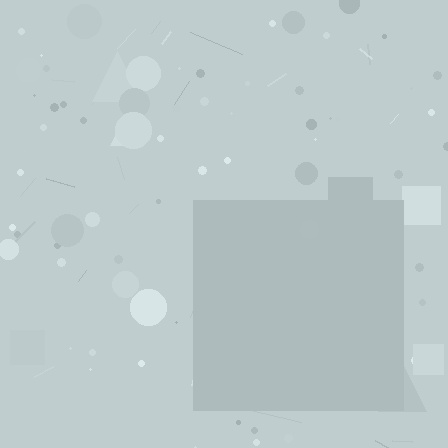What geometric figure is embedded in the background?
A square is embedded in the background.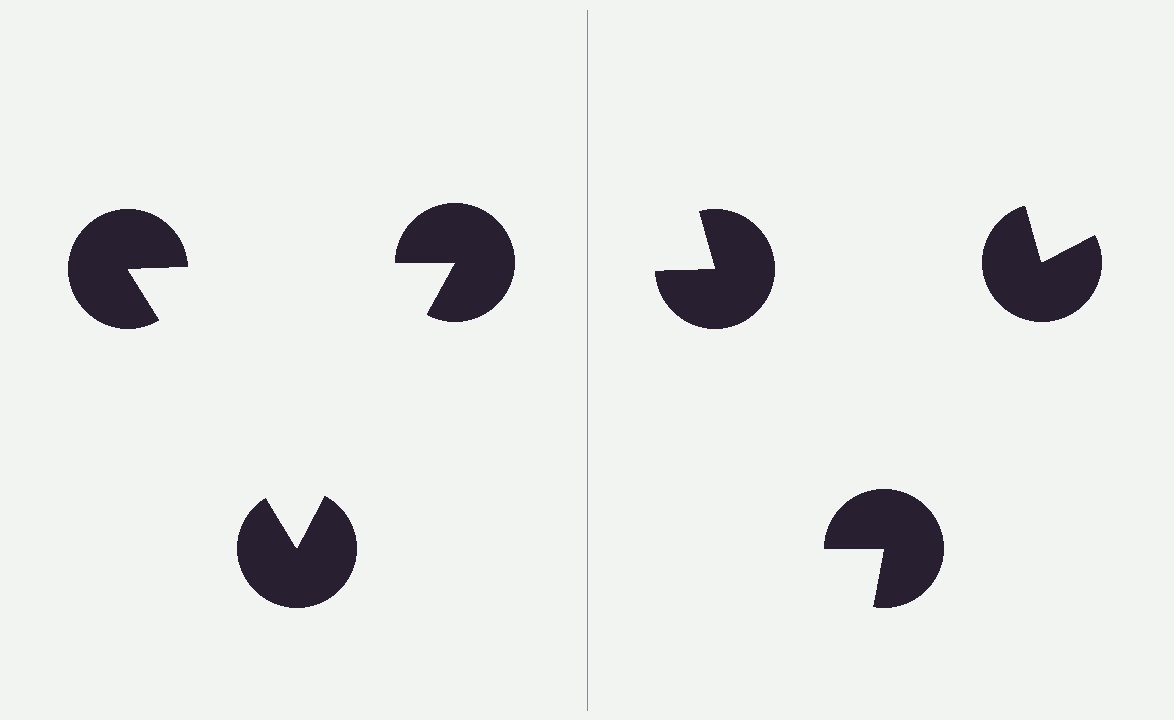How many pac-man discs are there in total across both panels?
6 — 3 on each side.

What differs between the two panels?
The pac-man discs are positioned identically on both sides; only the wedge orientations differ. On the left they align to a triangle; on the right they are misaligned.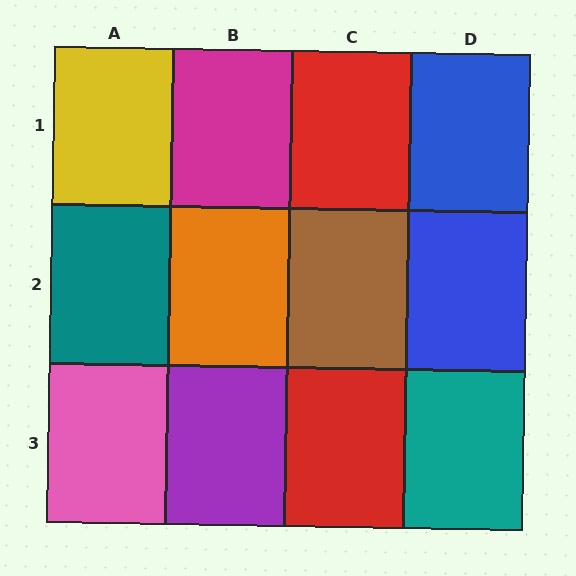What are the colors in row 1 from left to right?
Yellow, magenta, red, blue.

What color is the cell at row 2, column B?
Orange.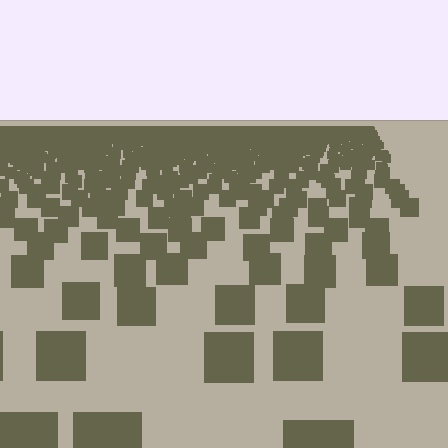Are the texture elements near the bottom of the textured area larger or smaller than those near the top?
Larger. Near the bottom, elements are closer to the viewer and appear at a bigger on-screen size.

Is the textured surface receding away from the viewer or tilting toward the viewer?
The surface is receding away from the viewer. Texture elements get smaller and denser toward the top.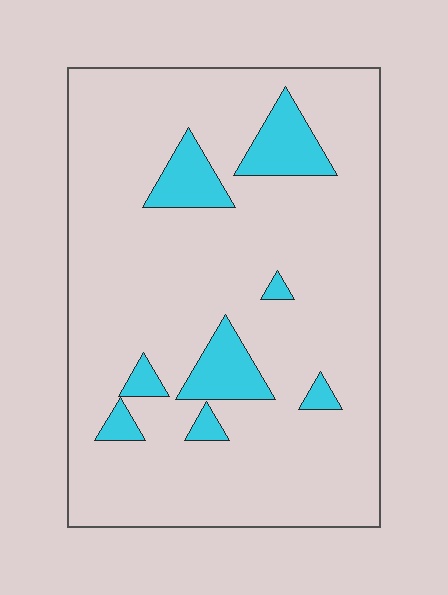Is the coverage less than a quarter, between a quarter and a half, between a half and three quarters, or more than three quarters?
Less than a quarter.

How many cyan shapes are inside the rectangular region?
8.